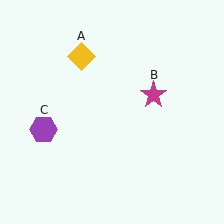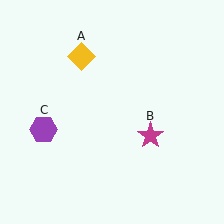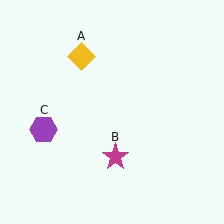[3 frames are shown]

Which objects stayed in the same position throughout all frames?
Yellow diamond (object A) and purple hexagon (object C) remained stationary.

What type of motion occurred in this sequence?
The magenta star (object B) rotated clockwise around the center of the scene.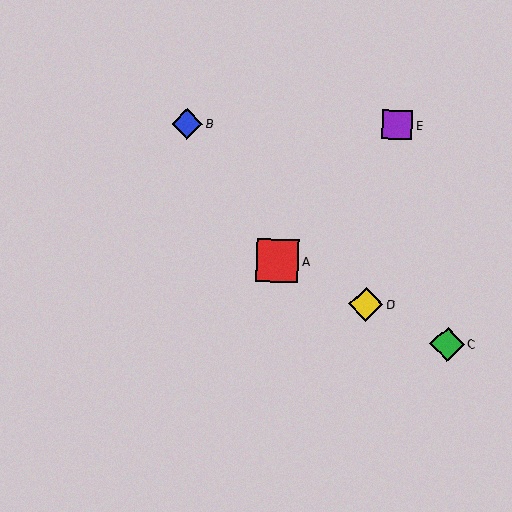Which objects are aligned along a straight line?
Objects A, C, D are aligned along a straight line.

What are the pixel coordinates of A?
Object A is at (277, 261).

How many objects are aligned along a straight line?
3 objects (A, C, D) are aligned along a straight line.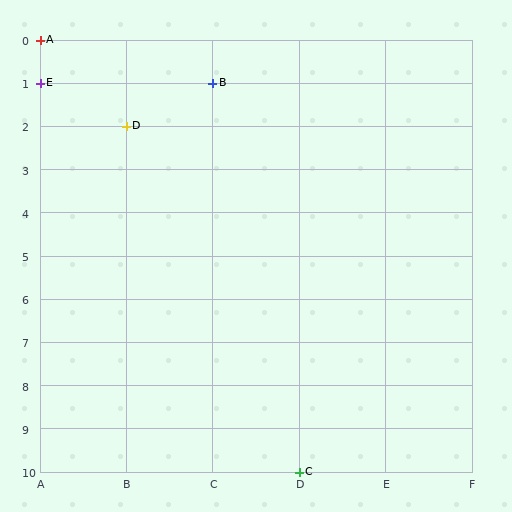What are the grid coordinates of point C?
Point C is at grid coordinates (D, 10).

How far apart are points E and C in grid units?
Points E and C are 3 columns and 9 rows apart (about 9.5 grid units diagonally).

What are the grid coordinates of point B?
Point B is at grid coordinates (C, 1).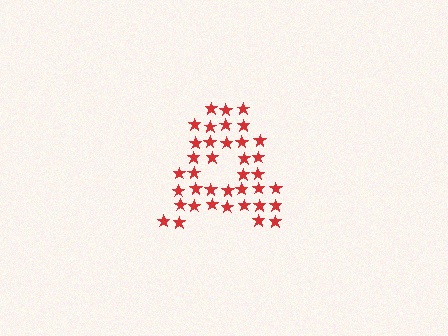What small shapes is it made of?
It is made of small stars.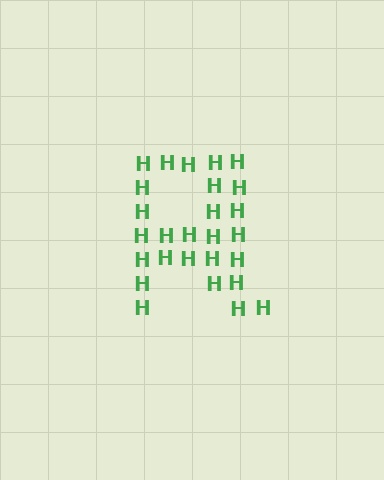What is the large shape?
The large shape is the letter R.